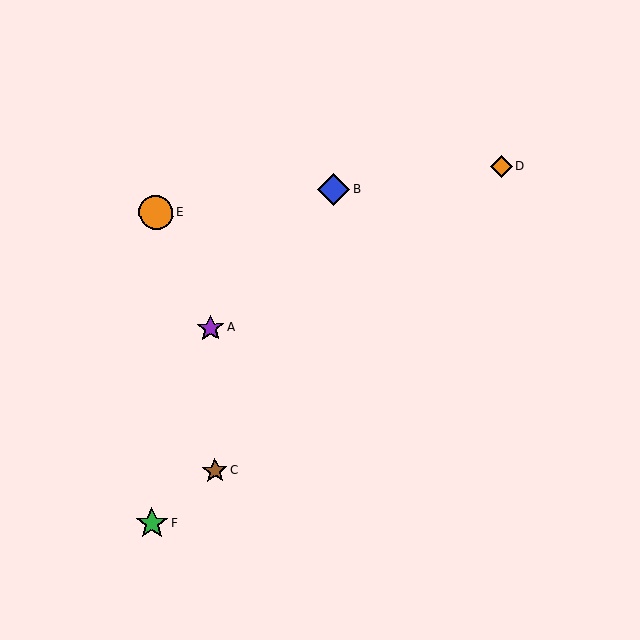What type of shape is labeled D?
Shape D is an orange diamond.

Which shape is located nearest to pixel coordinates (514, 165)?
The orange diamond (labeled D) at (502, 166) is nearest to that location.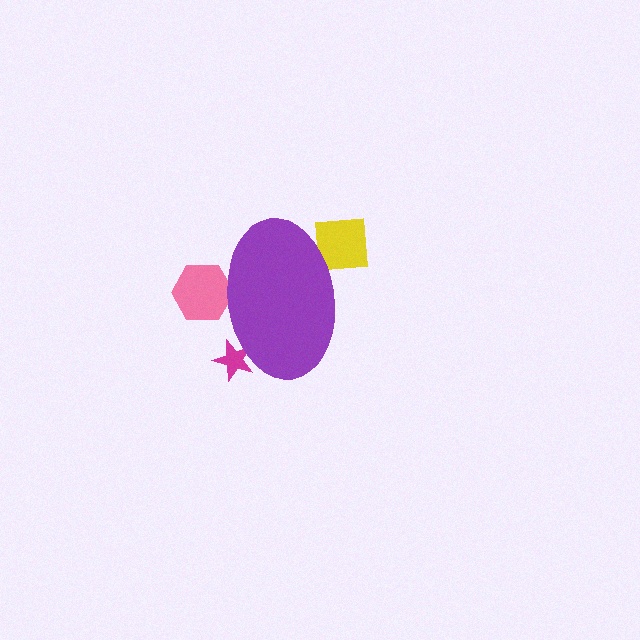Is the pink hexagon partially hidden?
Yes, the pink hexagon is partially hidden behind the purple ellipse.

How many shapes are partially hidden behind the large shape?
3 shapes are partially hidden.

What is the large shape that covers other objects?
A purple ellipse.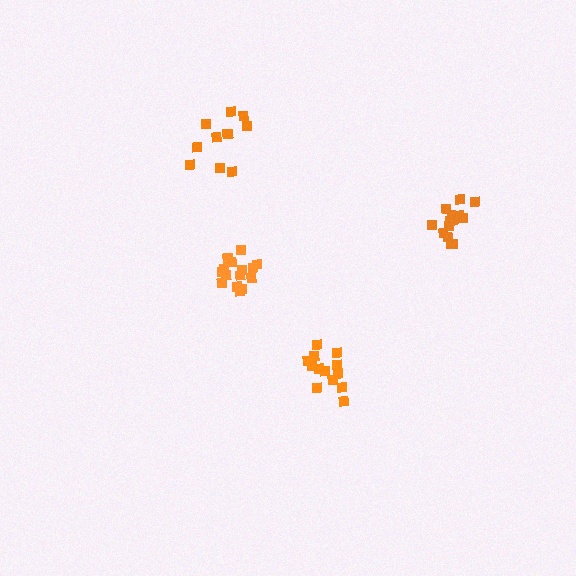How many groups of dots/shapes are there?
There are 4 groups.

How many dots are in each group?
Group 1: 16 dots, Group 2: 14 dots, Group 3: 13 dots, Group 4: 11 dots (54 total).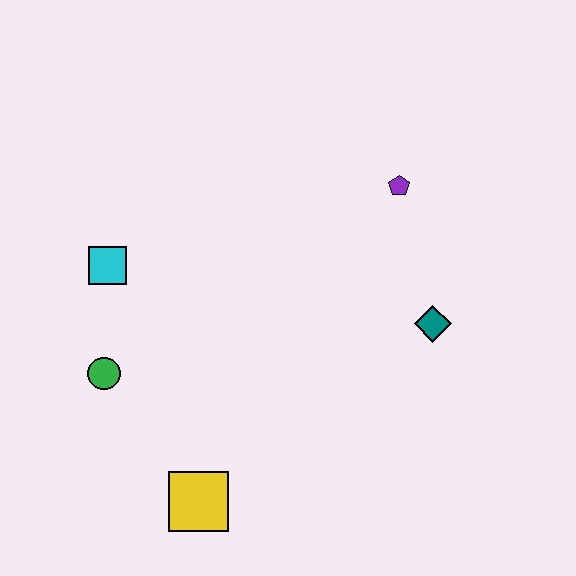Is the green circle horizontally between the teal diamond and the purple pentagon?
No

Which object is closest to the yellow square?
The green circle is closest to the yellow square.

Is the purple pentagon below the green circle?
No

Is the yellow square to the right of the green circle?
Yes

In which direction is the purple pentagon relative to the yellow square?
The purple pentagon is above the yellow square.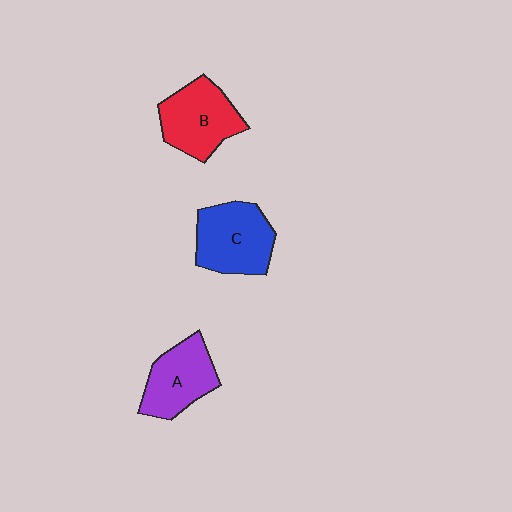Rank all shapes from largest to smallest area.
From largest to smallest: C (blue), B (red), A (purple).